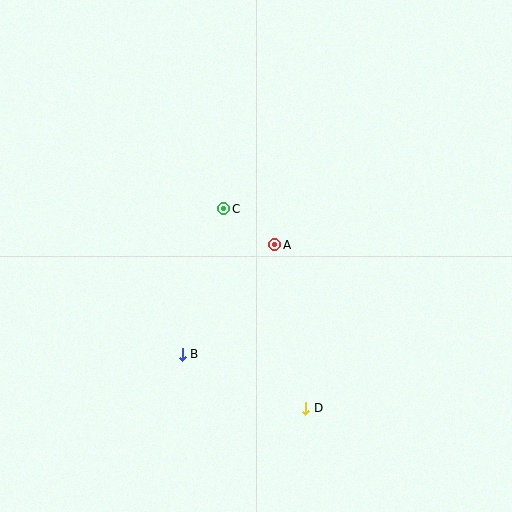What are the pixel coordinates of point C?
Point C is at (224, 209).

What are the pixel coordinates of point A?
Point A is at (275, 245).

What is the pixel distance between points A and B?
The distance between A and B is 143 pixels.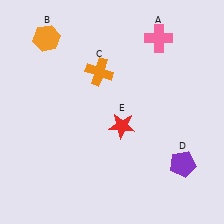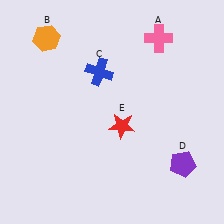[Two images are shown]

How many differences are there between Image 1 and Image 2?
There is 1 difference between the two images.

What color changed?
The cross (C) changed from orange in Image 1 to blue in Image 2.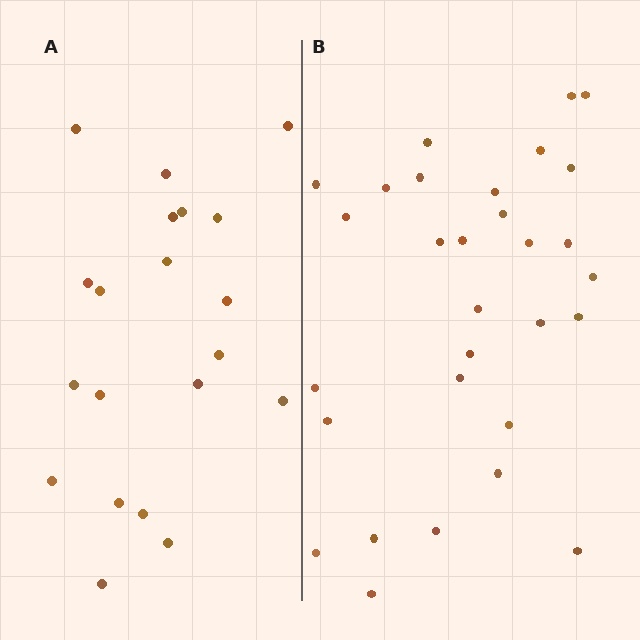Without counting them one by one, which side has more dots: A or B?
Region B (the right region) has more dots.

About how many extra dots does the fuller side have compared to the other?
Region B has roughly 10 or so more dots than region A.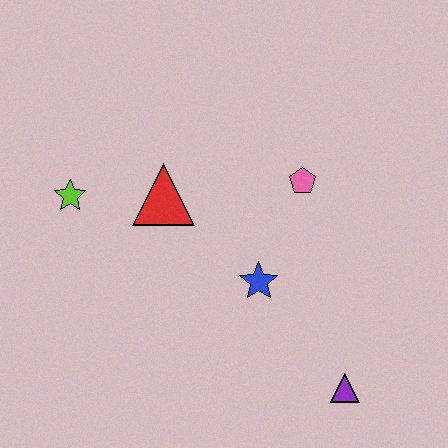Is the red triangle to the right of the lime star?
Yes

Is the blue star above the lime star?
No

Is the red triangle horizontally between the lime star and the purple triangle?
Yes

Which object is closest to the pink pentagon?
The blue star is closest to the pink pentagon.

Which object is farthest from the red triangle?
The purple triangle is farthest from the red triangle.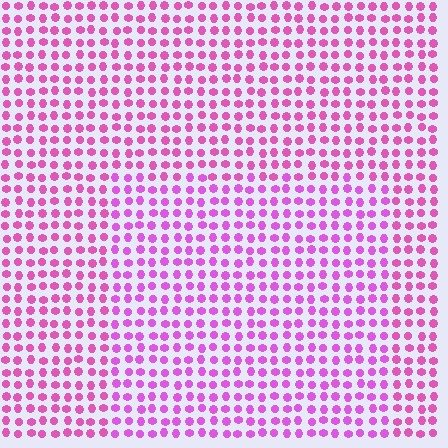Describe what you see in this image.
The image is filled with small pink elements in a uniform arrangement. A rectangle-shaped region is visible where the elements are tinted to a slightly different hue, forming a subtle color boundary.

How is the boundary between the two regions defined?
The boundary is defined purely by a slight shift in hue (about 20 degrees). Spacing, size, and orientation are identical on both sides.